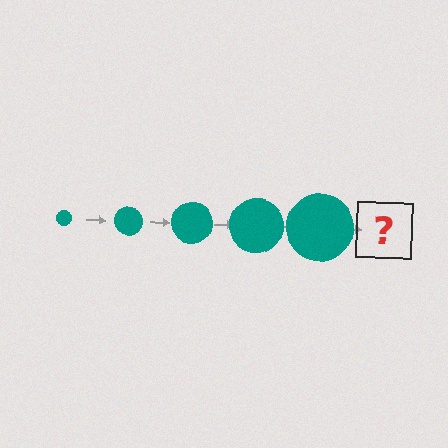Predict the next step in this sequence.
The next step is a teal circle, larger than the previous one.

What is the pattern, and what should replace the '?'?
The pattern is that the circle gets progressively larger each step. The '?' should be a teal circle, larger than the previous one.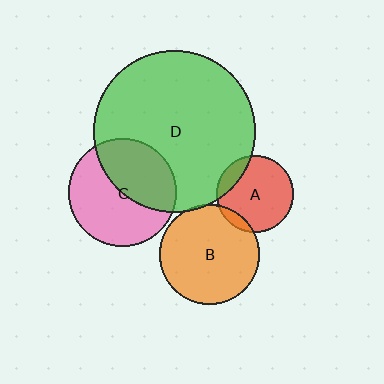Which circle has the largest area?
Circle D (green).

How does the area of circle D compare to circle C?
Approximately 2.2 times.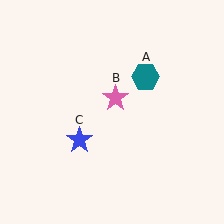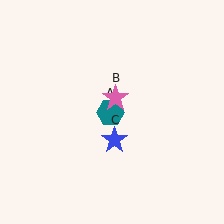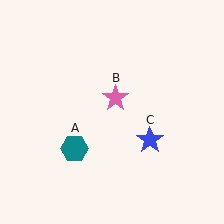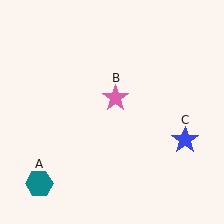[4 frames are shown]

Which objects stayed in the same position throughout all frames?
Pink star (object B) remained stationary.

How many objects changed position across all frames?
2 objects changed position: teal hexagon (object A), blue star (object C).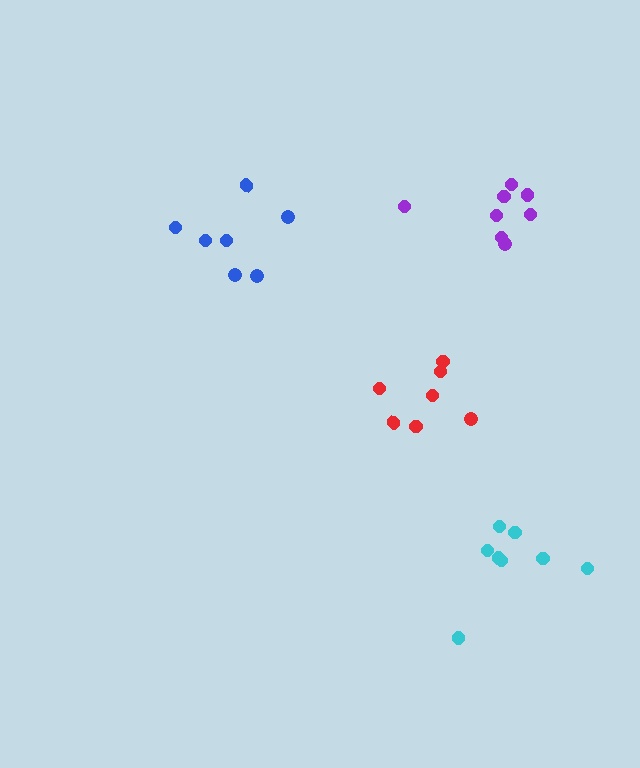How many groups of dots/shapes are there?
There are 4 groups.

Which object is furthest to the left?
The blue cluster is leftmost.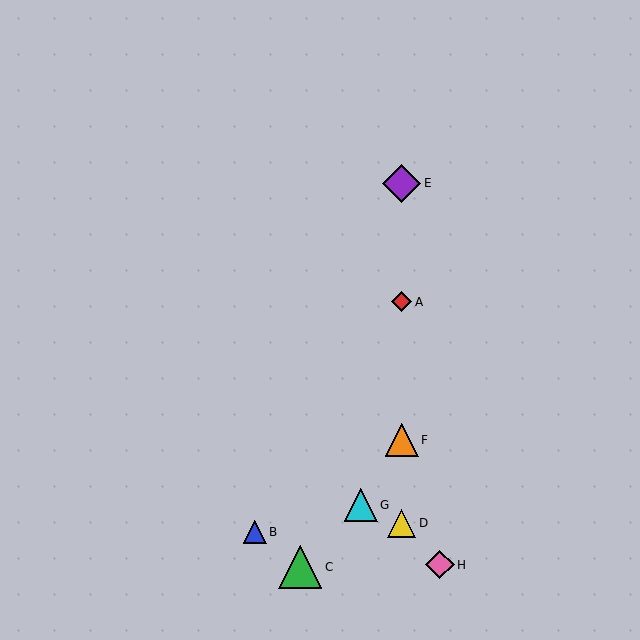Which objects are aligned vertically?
Objects A, D, E, F are aligned vertically.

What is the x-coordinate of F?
Object F is at x≈402.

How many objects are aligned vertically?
4 objects (A, D, E, F) are aligned vertically.